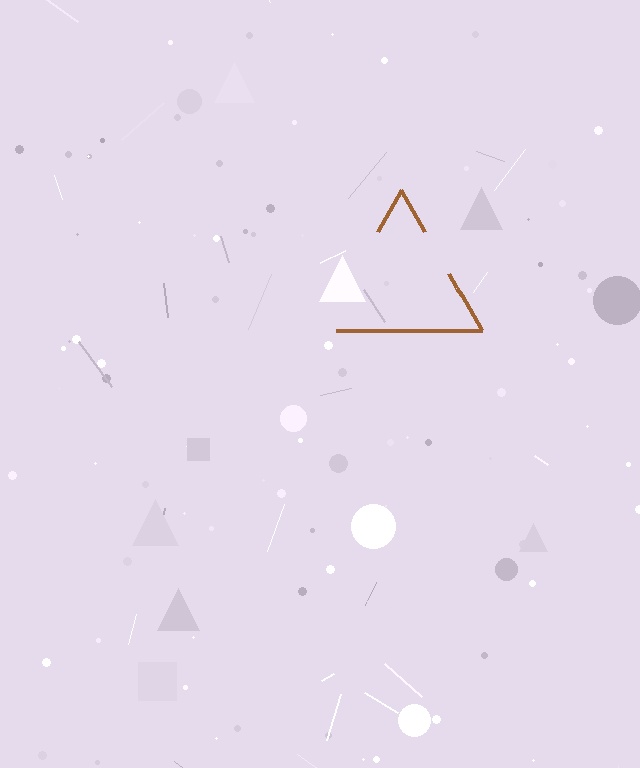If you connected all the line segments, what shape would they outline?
They would outline a triangle.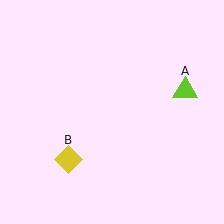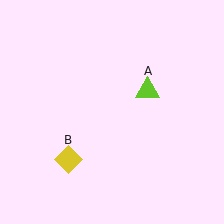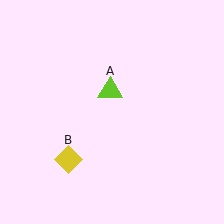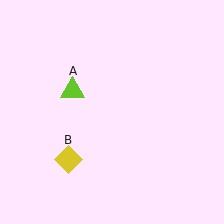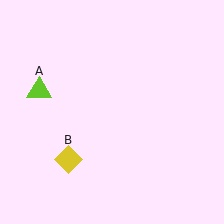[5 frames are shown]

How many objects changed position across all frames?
1 object changed position: lime triangle (object A).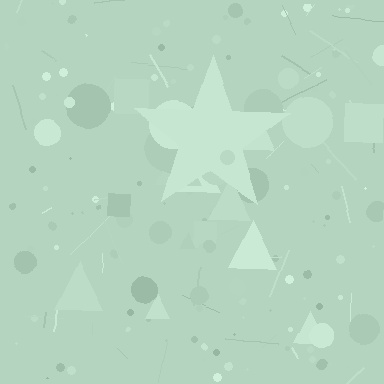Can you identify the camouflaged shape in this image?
The camouflaged shape is a star.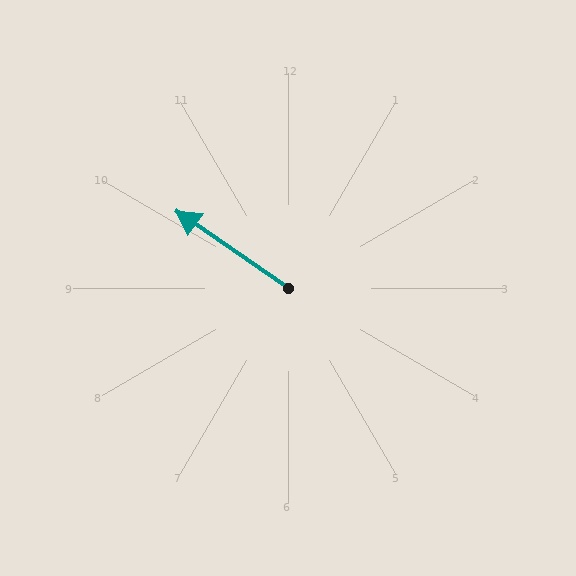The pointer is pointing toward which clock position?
Roughly 10 o'clock.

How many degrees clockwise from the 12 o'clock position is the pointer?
Approximately 305 degrees.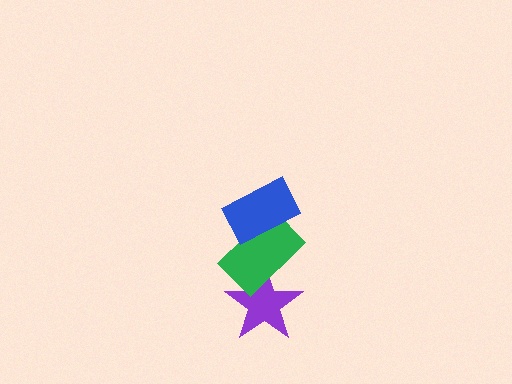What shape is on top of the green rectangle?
The blue rectangle is on top of the green rectangle.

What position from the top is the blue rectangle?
The blue rectangle is 1st from the top.